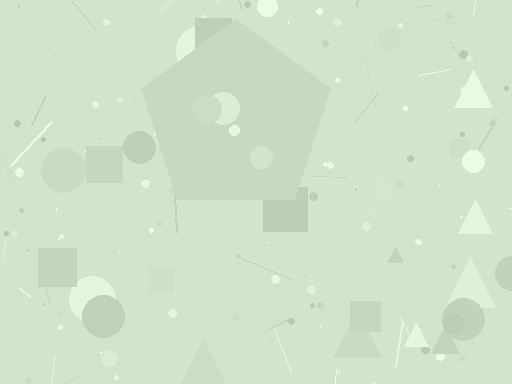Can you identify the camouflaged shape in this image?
The camouflaged shape is a pentagon.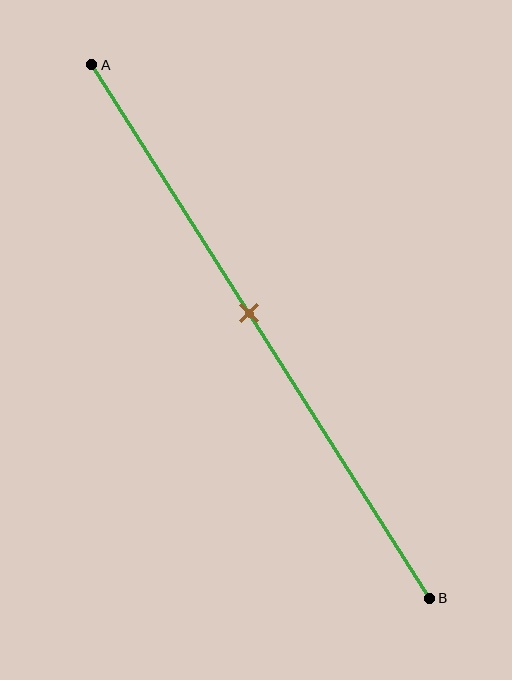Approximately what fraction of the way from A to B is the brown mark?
The brown mark is approximately 45% of the way from A to B.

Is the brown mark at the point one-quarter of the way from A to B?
No, the mark is at about 45% from A, not at the 25% one-quarter point.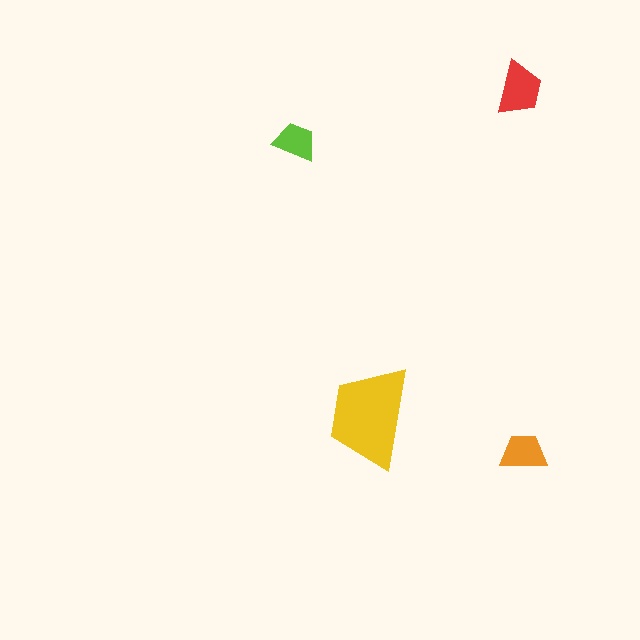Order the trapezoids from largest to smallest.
the yellow one, the red one, the orange one, the lime one.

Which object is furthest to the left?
The lime trapezoid is leftmost.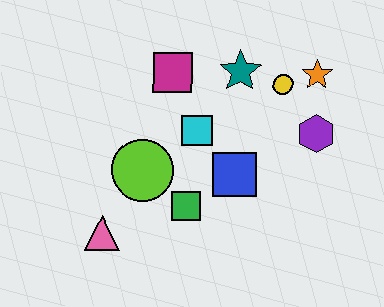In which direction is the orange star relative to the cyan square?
The orange star is to the right of the cyan square.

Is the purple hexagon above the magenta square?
No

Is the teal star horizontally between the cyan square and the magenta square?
No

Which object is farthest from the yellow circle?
The pink triangle is farthest from the yellow circle.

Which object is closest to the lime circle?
The green square is closest to the lime circle.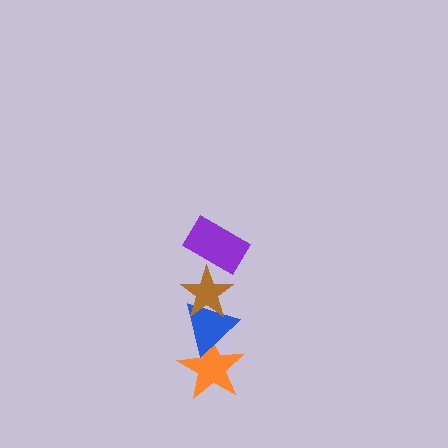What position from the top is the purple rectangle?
The purple rectangle is 1st from the top.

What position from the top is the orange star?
The orange star is 4th from the top.